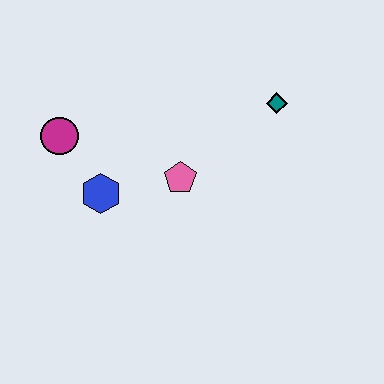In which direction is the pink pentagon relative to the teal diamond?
The pink pentagon is to the left of the teal diamond.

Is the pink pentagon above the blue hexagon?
Yes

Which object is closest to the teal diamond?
The pink pentagon is closest to the teal diamond.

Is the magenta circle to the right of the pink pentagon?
No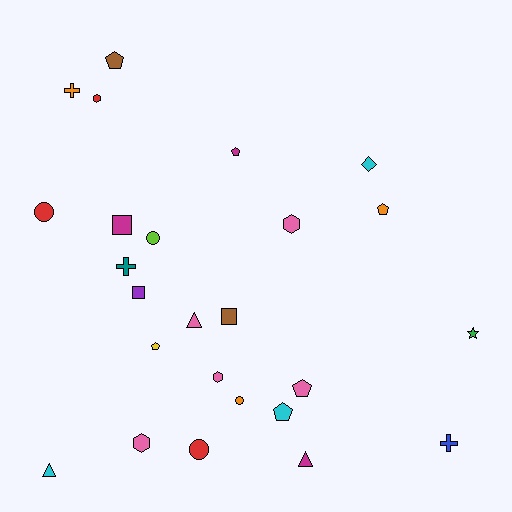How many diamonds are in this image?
There is 1 diamond.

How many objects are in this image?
There are 25 objects.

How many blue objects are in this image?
There is 1 blue object.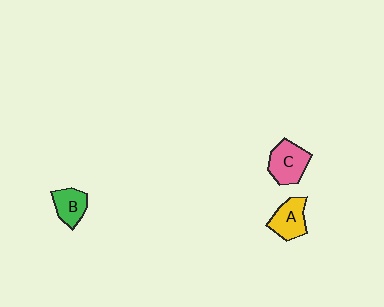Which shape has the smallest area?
Shape B (green).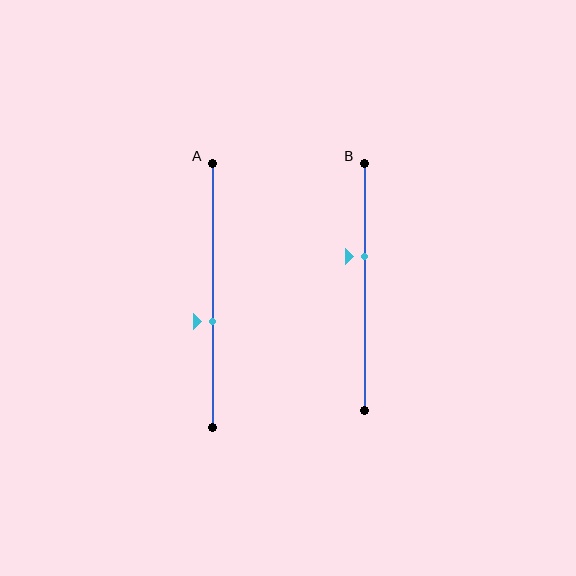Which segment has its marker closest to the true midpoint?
Segment A has its marker closest to the true midpoint.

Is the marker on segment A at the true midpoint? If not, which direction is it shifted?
No, the marker on segment A is shifted downward by about 10% of the segment length.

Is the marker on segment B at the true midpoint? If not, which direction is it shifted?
No, the marker on segment B is shifted upward by about 12% of the segment length.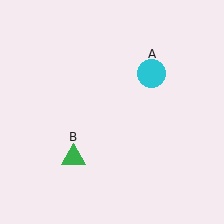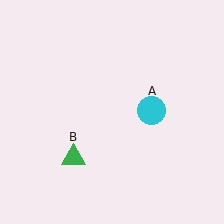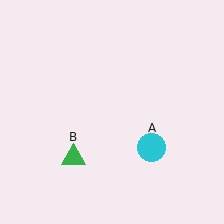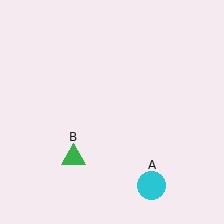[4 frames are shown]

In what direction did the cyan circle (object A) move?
The cyan circle (object A) moved down.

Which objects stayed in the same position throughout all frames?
Green triangle (object B) remained stationary.